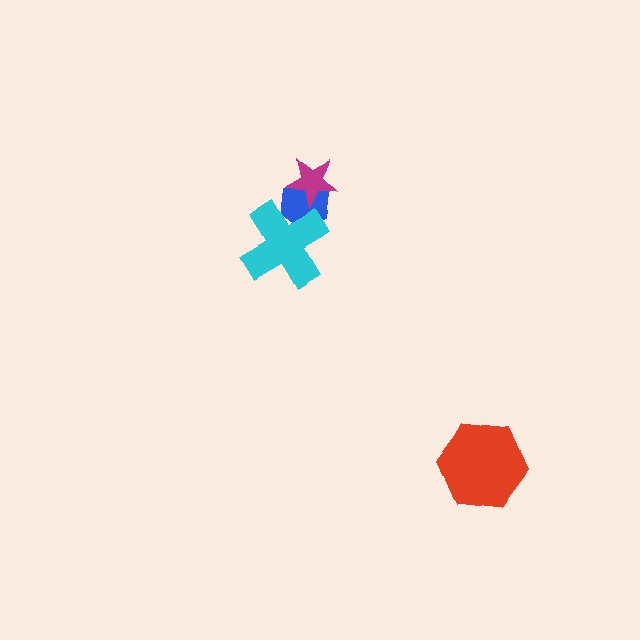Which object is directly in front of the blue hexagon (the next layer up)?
The cyan cross is directly in front of the blue hexagon.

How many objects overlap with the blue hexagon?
2 objects overlap with the blue hexagon.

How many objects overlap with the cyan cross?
1 object overlaps with the cyan cross.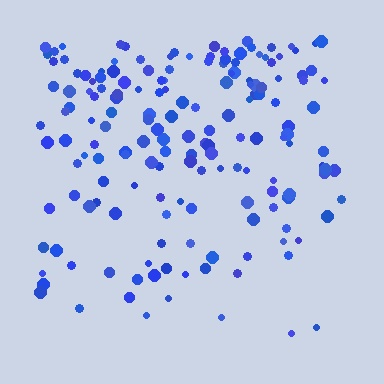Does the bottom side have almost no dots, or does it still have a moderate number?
Still a moderate number, just noticeably fewer than the top.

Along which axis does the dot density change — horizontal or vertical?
Vertical.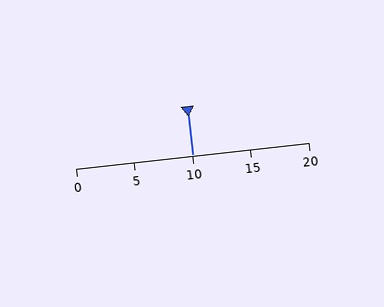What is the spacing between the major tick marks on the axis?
The major ticks are spaced 5 apart.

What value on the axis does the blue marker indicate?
The marker indicates approximately 10.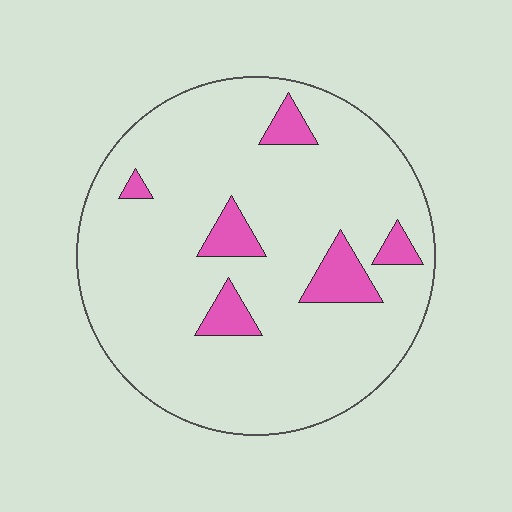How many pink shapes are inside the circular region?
6.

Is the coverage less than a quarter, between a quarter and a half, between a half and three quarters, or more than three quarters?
Less than a quarter.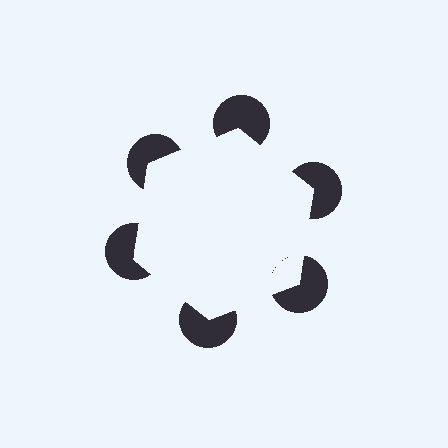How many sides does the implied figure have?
6 sides.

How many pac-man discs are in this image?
There are 6 — one at each vertex of the illusory hexagon.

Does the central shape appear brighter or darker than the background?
It typically appears slightly brighter than the background, even though no actual brightness change is drawn.